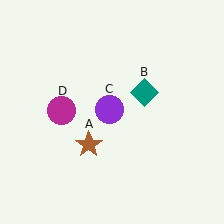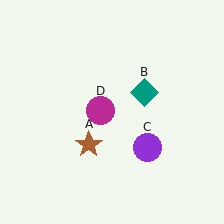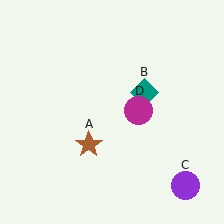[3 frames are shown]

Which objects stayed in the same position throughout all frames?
Brown star (object A) and teal diamond (object B) remained stationary.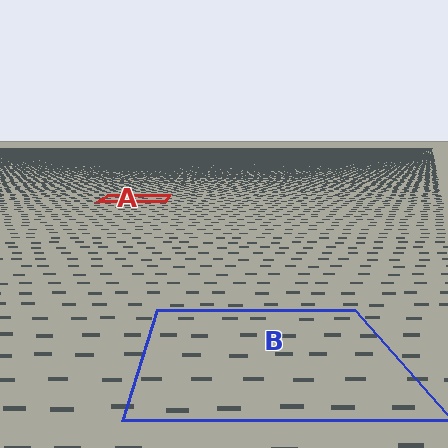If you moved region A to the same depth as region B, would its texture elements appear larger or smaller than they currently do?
They would appear larger. At a closer depth, the same texture elements are projected at a bigger on-screen size.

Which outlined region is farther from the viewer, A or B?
Region A is farther from the viewer — the texture elements inside it appear smaller and more densely packed.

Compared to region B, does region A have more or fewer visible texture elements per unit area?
Region A has more texture elements per unit area — they are packed more densely because it is farther away.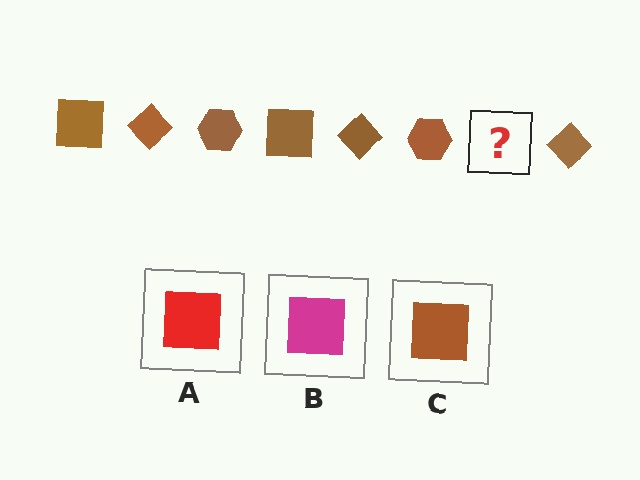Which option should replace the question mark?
Option C.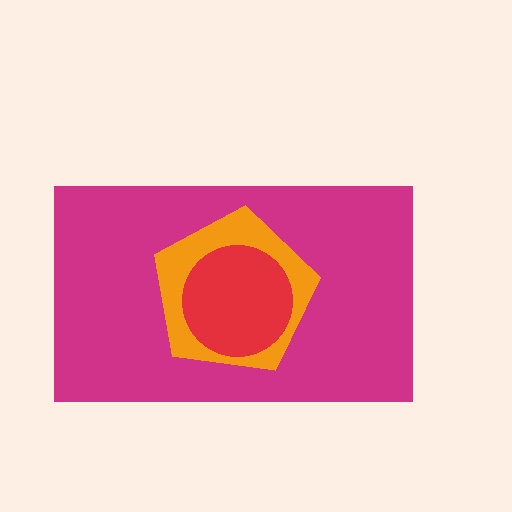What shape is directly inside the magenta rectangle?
The orange pentagon.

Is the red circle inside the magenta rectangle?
Yes.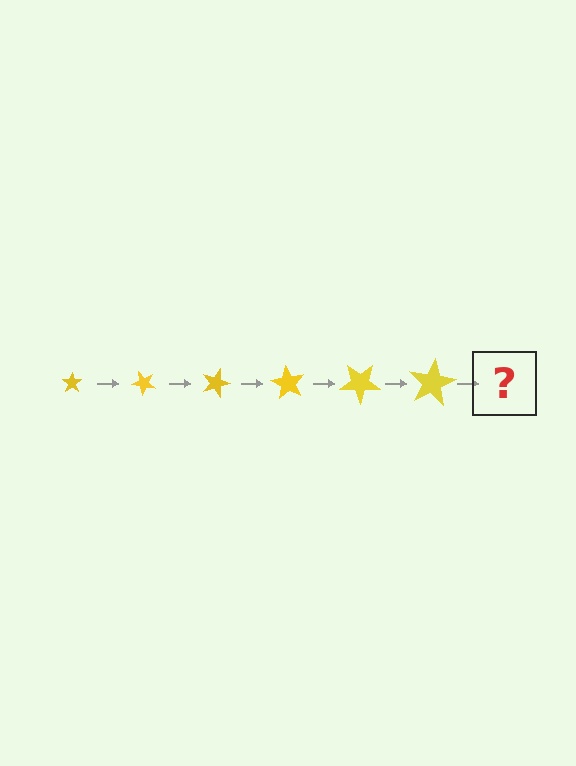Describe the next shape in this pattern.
It should be a star, larger than the previous one and rotated 270 degrees from the start.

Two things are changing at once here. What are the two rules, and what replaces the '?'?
The two rules are that the star grows larger each step and it rotates 45 degrees each step. The '?' should be a star, larger than the previous one and rotated 270 degrees from the start.